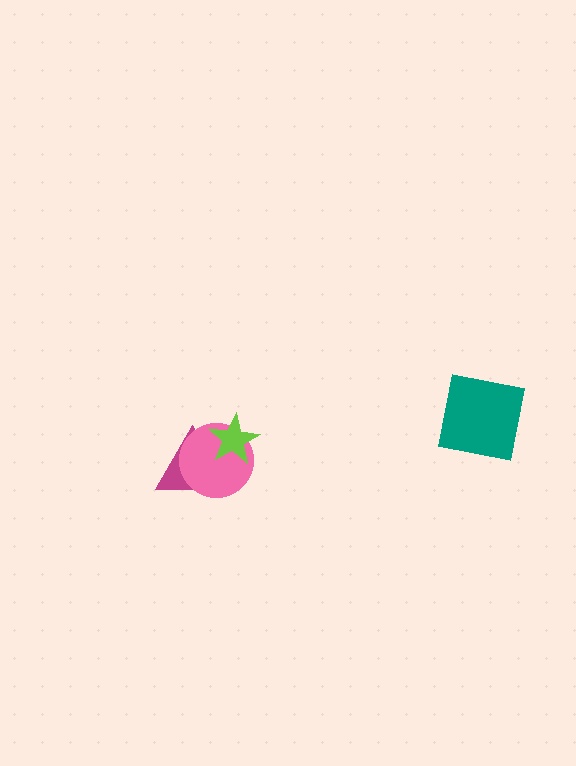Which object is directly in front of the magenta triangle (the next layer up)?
The pink circle is directly in front of the magenta triangle.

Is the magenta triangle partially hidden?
Yes, it is partially covered by another shape.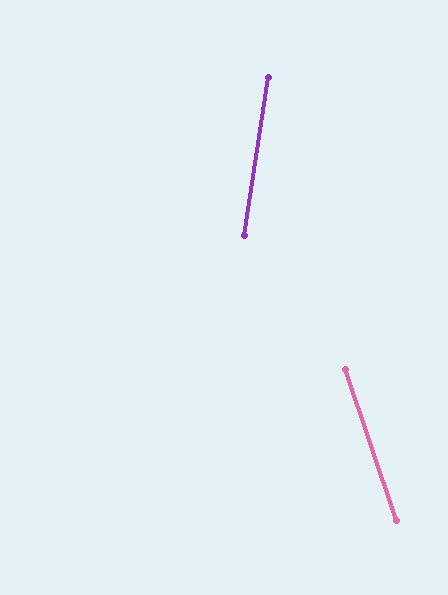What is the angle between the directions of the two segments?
Approximately 27 degrees.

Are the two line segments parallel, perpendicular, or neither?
Neither parallel nor perpendicular — they differ by about 27°.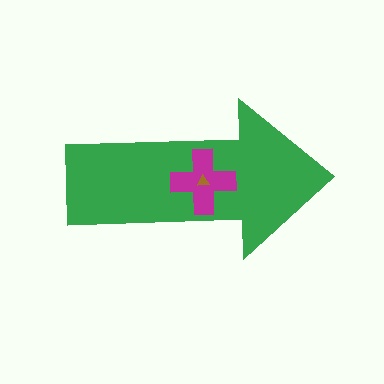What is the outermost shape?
The green arrow.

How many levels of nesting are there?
3.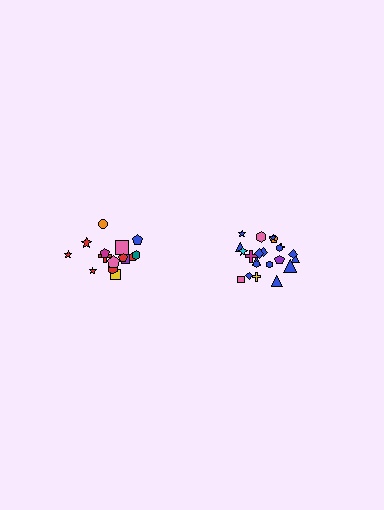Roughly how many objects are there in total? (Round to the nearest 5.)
Roughly 35 objects in total.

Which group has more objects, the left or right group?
The right group.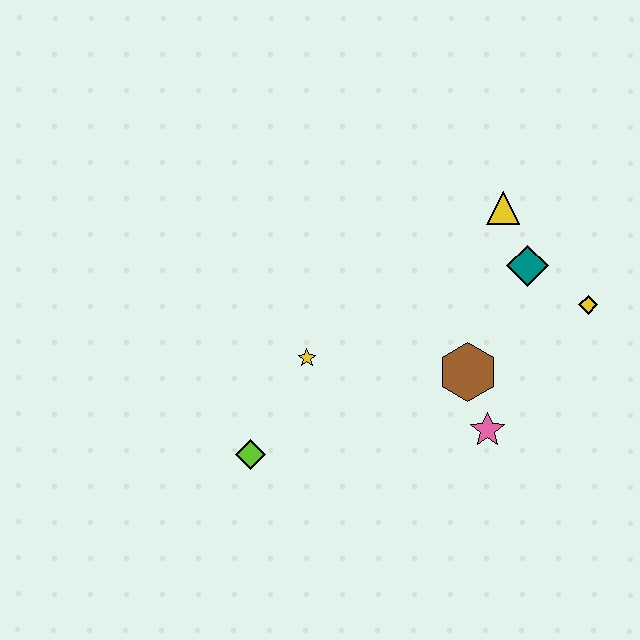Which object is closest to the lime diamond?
The yellow star is closest to the lime diamond.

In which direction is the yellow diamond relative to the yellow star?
The yellow diamond is to the right of the yellow star.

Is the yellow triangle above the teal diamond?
Yes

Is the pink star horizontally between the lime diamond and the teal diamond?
Yes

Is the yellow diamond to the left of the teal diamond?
No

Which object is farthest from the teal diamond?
The lime diamond is farthest from the teal diamond.